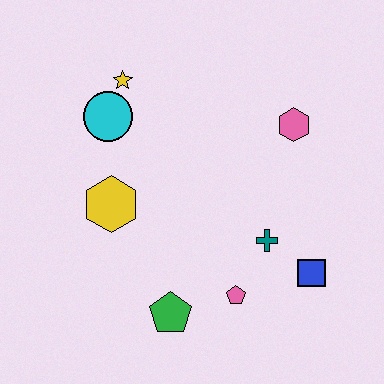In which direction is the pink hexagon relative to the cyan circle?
The pink hexagon is to the right of the cyan circle.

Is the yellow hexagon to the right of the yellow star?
No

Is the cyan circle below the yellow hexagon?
No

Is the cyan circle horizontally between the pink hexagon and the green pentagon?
No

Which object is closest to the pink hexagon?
The teal cross is closest to the pink hexagon.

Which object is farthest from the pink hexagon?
The green pentagon is farthest from the pink hexagon.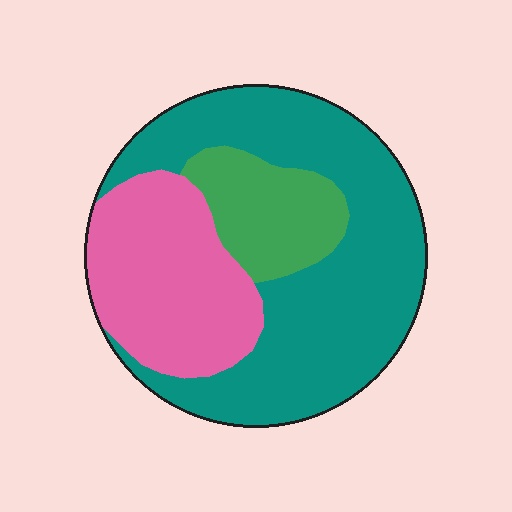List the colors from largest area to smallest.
From largest to smallest: teal, pink, green.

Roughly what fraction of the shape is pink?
Pink covers 29% of the shape.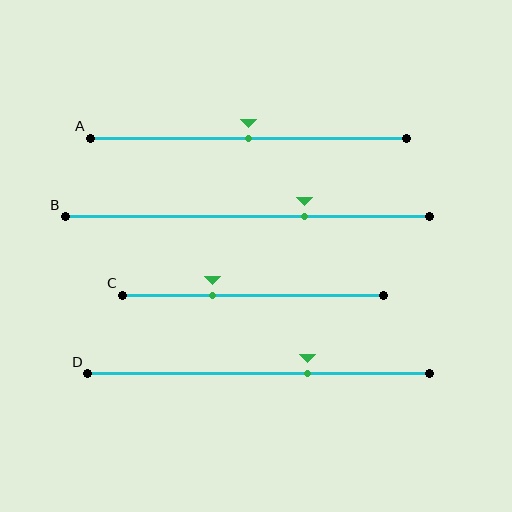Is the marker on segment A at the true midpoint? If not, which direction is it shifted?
Yes, the marker on segment A is at the true midpoint.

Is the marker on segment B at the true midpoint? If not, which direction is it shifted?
No, the marker on segment B is shifted to the right by about 16% of the segment length.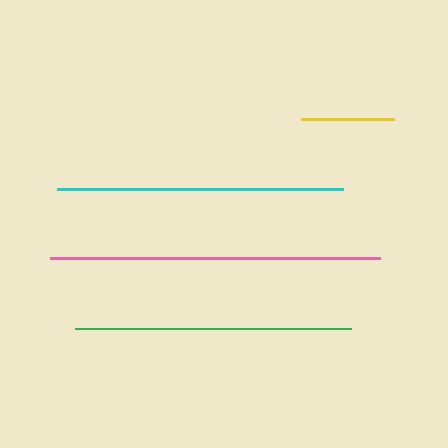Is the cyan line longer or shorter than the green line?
The cyan line is longer than the green line.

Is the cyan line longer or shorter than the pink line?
The pink line is longer than the cyan line.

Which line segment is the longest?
The pink line is the longest at approximately 329 pixels.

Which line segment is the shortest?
The yellow line is the shortest at approximately 94 pixels.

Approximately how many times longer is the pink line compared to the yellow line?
The pink line is approximately 3.5 times the length of the yellow line.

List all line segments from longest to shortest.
From longest to shortest: pink, cyan, green, yellow.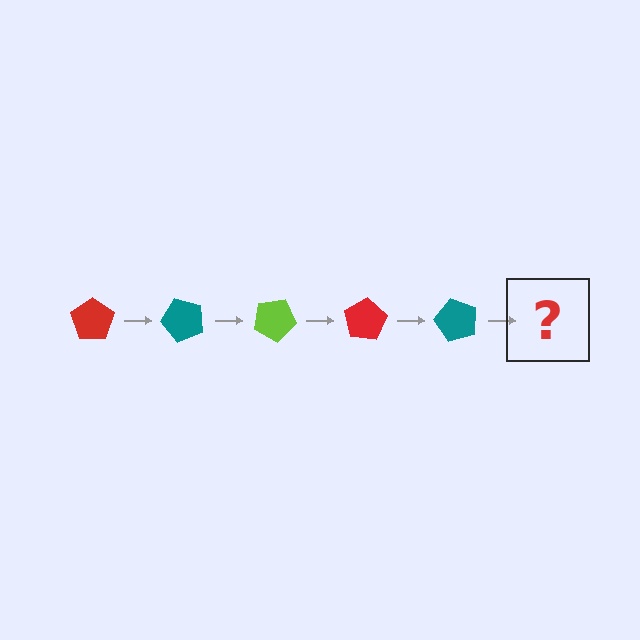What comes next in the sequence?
The next element should be a lime pentagon, rotated 250 degrees from the start.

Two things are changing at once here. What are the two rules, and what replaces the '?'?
The two rules are that it rotates 50 degrees each step and the color cycles through red, teal, and lime. The '?' should be a lime pentagon, rotated 250 degrees from the start.